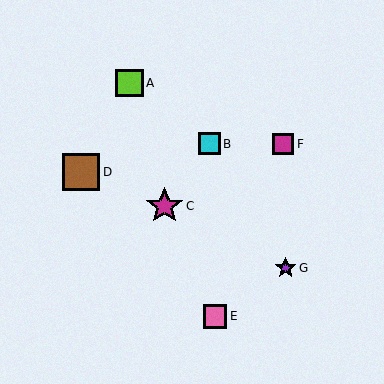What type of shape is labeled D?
Shape D is a brown square.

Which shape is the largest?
The brown square (labeled D) is the largest.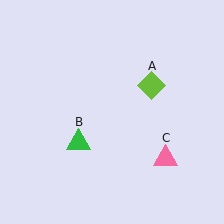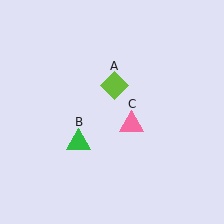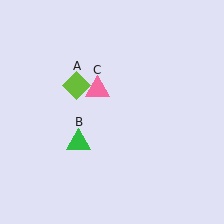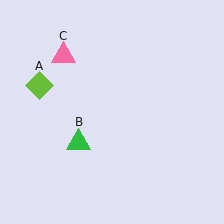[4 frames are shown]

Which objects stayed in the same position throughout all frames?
Green triangle (object B) remained stationary.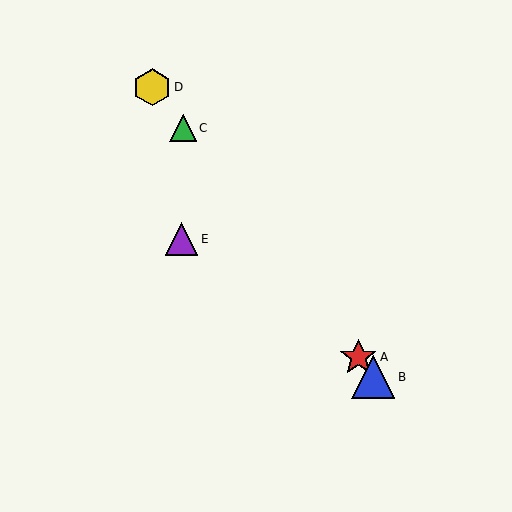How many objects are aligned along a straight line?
4 objects (A, B, C, D) are aligned along a straight line.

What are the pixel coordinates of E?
Object E is at (181, 239).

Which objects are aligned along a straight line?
Objects A, B, C, D are aligned along a straight line.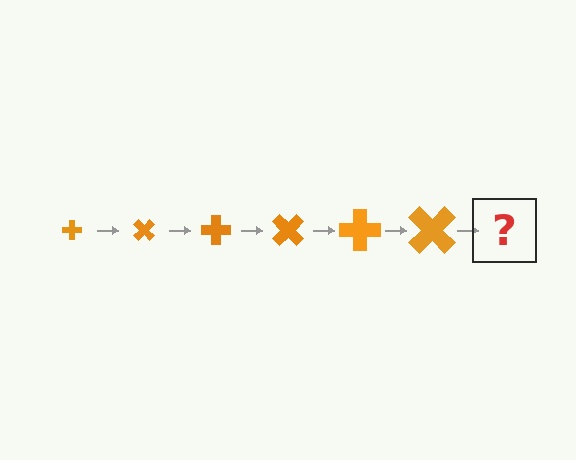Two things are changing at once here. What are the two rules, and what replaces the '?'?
The two rules are that the cross grows larger each step and it rotates 45 degrees each step. The '?' should be a cross, larger than the previous one and rotated 270 degrees from the start.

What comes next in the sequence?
The next element should be a cross, larger than the previous one and rotated 270 degrees from the start.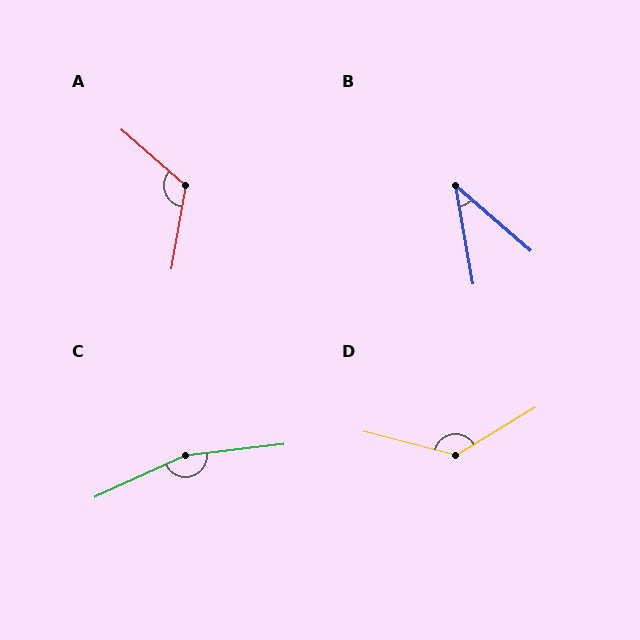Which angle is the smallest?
B, at approximately 39 degrees.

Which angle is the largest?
C, at approximately 162 degrees.